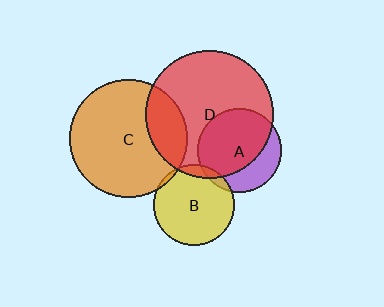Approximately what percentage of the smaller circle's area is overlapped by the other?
Approximately 5%.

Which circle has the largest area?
Circle D (red).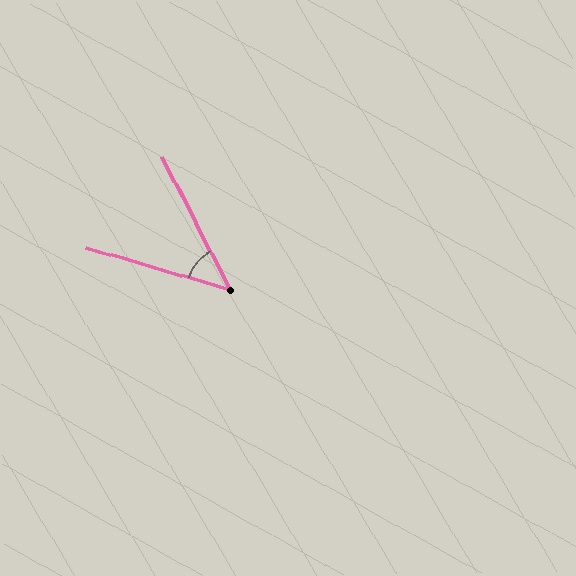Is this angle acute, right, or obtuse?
It is acute.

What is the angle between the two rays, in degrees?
Approximately 47 degrees.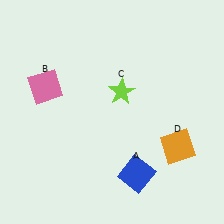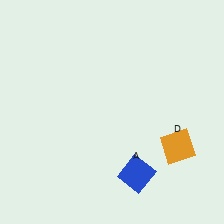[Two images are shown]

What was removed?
The lime star (C), the pink square (B) were removed in Image 2.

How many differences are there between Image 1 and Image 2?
There are 2 differences between the two images.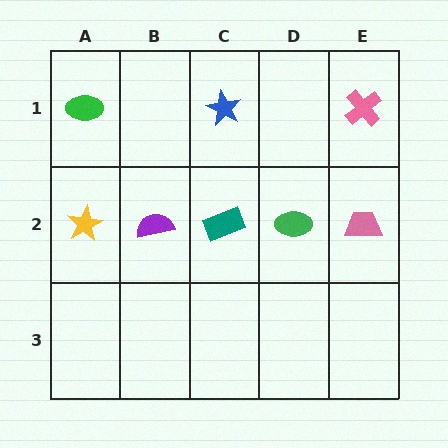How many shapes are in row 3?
0 shapes.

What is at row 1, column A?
A green ellipse.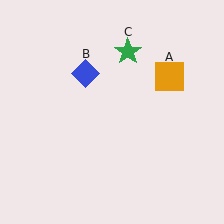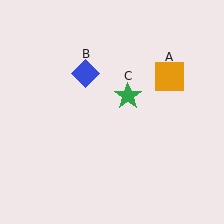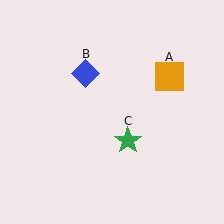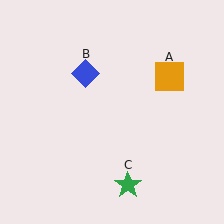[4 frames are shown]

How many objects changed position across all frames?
1 object changed position: green star (object C).